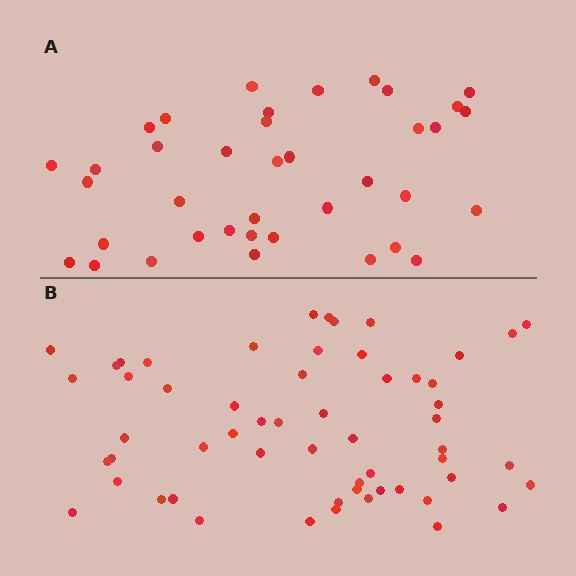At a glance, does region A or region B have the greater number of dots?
Region B (the bottom region) has more dots.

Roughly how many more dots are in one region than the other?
Region B has approximately 20 more dots than region A.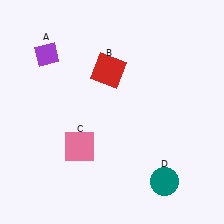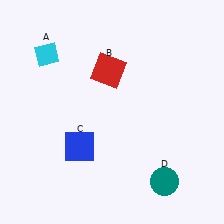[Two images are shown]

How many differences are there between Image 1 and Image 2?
There are 2 differences between the two images.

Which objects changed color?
A changed from purple to cyan. C changed from pink to blue.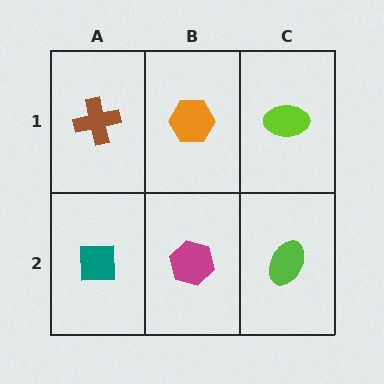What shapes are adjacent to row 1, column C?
A lime ellipse (row 2, column C), an orange hexagon (row 1, column B).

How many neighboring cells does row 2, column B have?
3.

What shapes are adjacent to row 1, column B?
A magenta hexagon (row 2, column B), a brown cross (row 1, column A), a lime ellipse (row 1, column C).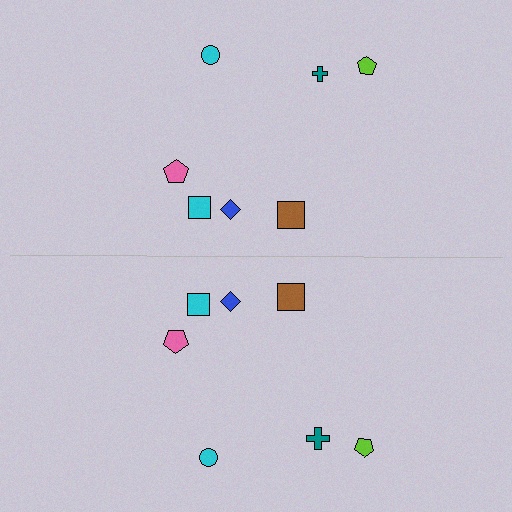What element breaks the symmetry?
The teal cross on the bottom side has a different size than its mirror counterpart.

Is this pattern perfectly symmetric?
No, the pattern is not perfectly symmetric. The teal cross on the bottom side has a different size than its mirror counterpart.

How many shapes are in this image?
There are 14 shapes in this image.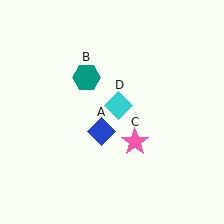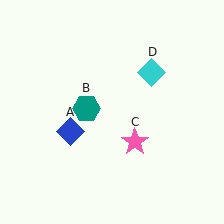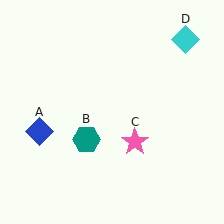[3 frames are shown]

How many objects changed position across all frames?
3 objects changed position: blue diamond (object A), teal hexagon (object B), cyan diamond (object D).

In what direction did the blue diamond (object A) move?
The blue diamond (object A) moved left.